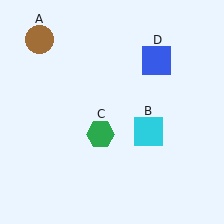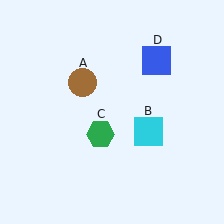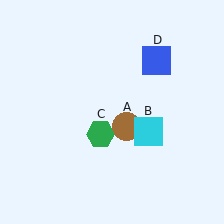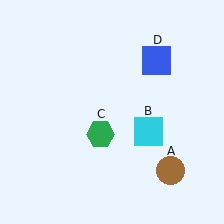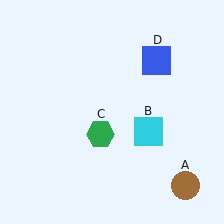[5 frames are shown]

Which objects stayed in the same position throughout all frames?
Cyan square (object B) and green hexagon (object C) and blue square (object D) remained stationary.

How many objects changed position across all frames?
1 object changed position: brown circle (object A).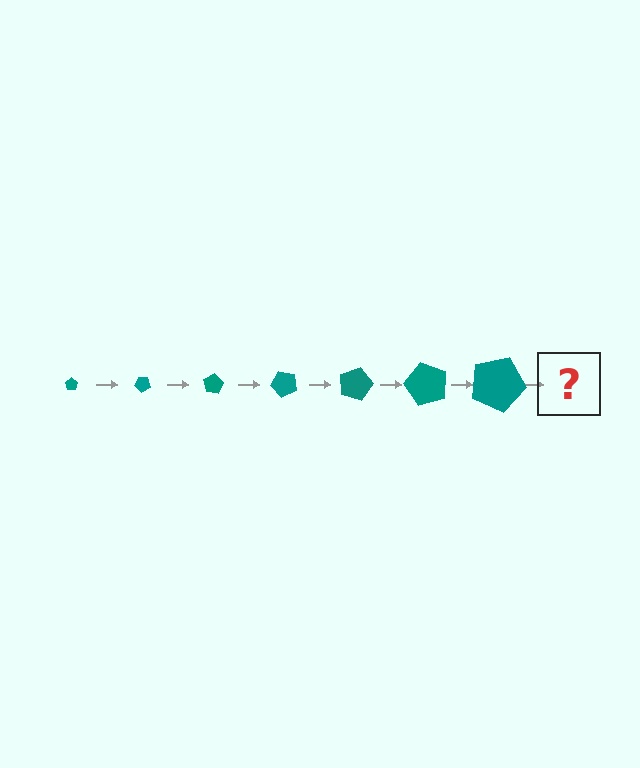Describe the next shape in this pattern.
It should be a pentagon, larger than the previous one and rotated 280 degrees from the start.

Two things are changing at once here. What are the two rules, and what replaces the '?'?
The two rules are that the pentagon grows larger each step and it rotates 40 degrees each step. The '?' should be a pentagon, larger than the previous one and rotated 280 degrees from the start.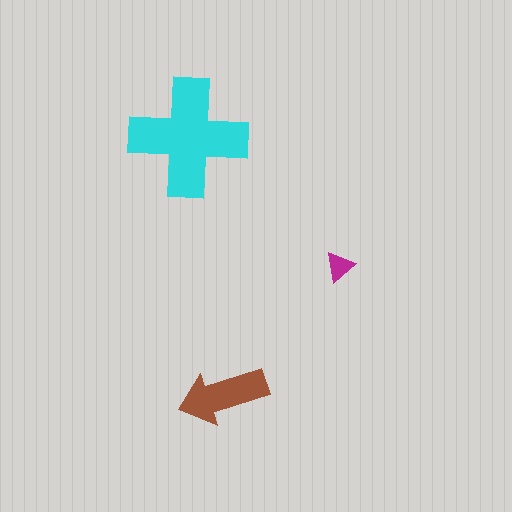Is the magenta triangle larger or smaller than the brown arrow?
Smaller.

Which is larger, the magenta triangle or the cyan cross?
The cyan cross.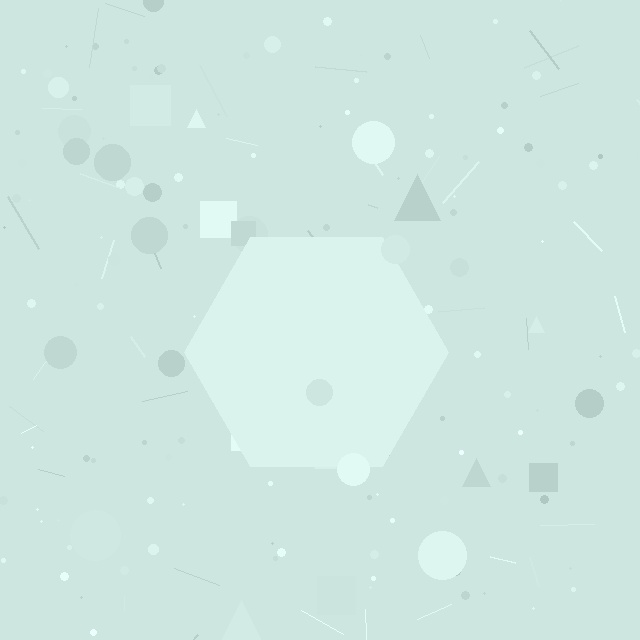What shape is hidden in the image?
A hexagon is hidden in the image.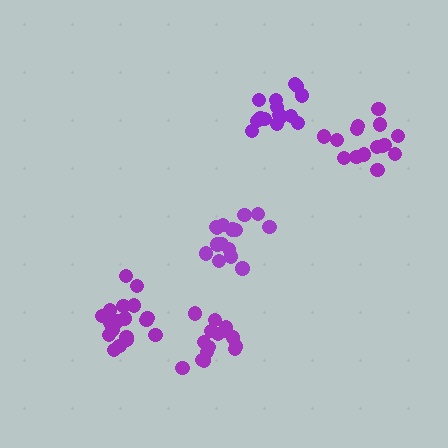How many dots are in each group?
Group 1: 15 dots, Group 2: 15 dots, Group 3: 19 dots, Group 4: 15 dots, Group 5: 16 dots (80 total).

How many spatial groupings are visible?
There are 5 spatial groupings.